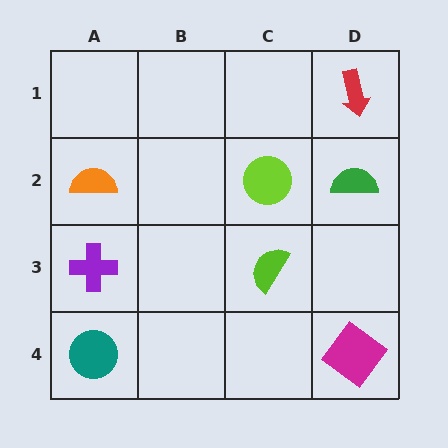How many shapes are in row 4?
2 shapes.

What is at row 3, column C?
A lime semicircle.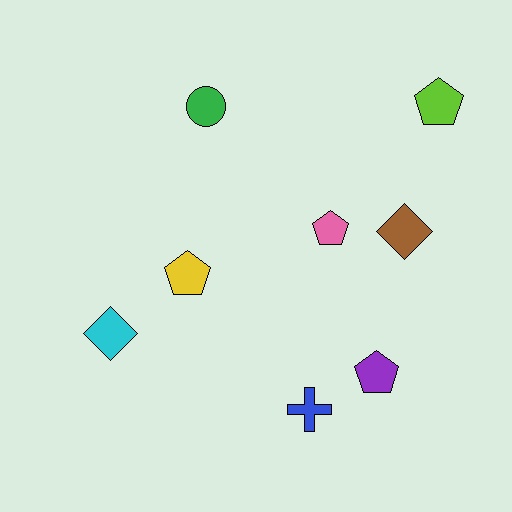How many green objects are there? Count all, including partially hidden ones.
There is 1 green object.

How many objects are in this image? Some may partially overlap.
There are 8 objects.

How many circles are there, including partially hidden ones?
There is 1 circle.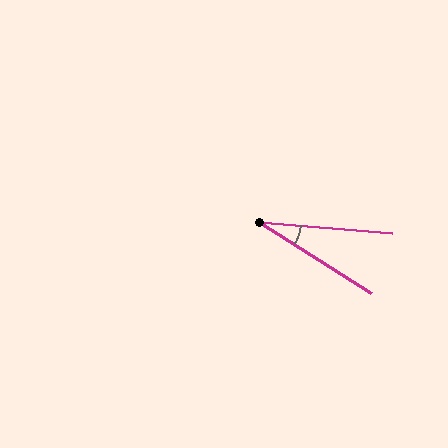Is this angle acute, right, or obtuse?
It is acute.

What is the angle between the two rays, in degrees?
Approximately 28 degrees.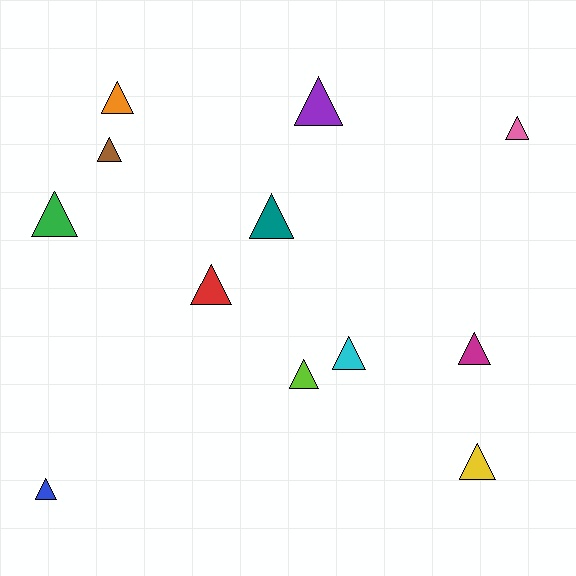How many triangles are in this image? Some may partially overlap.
There are 12 triangles.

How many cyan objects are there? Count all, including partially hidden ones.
There is 1 cyan object.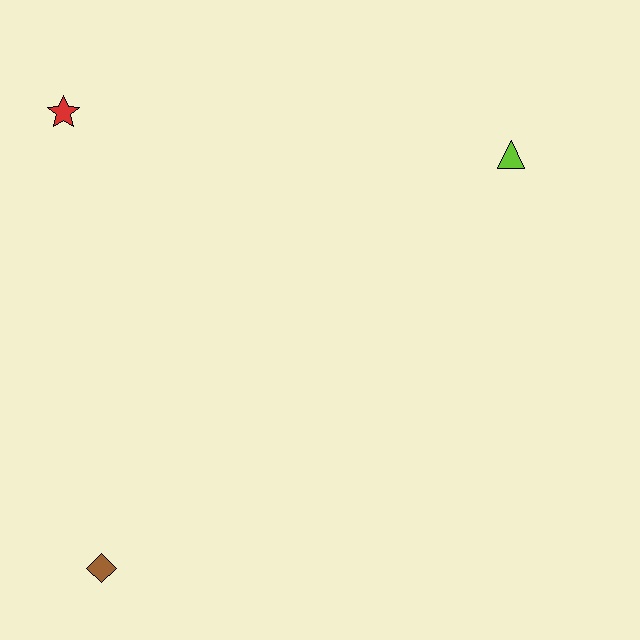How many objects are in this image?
There are 3 objects.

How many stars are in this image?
There is 1 star.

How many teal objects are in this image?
There are no teal objects.